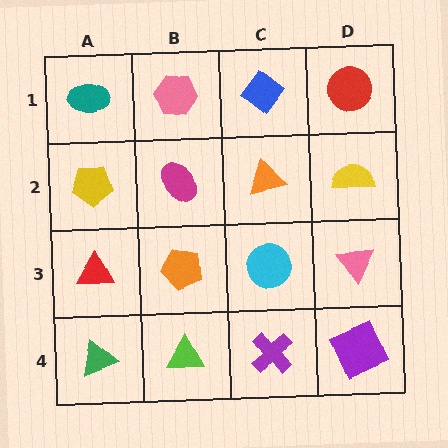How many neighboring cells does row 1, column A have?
2.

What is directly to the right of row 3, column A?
An orange pentagon.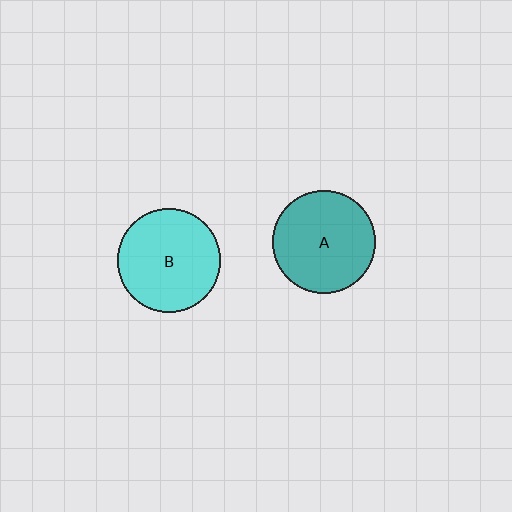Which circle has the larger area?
Circle B (cyan).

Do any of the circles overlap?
No, none of the circles overlap.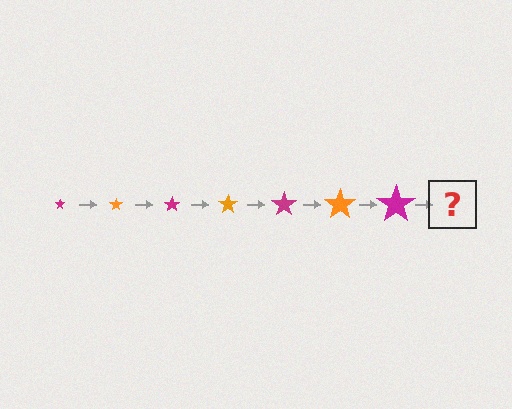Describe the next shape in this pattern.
It should be an orange star, larger than the previous one.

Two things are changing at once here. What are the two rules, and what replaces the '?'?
The two rules are that the star grows larger each step and the color cycles through magenta and orange. The '?' should be an orange star, larger than the previous one.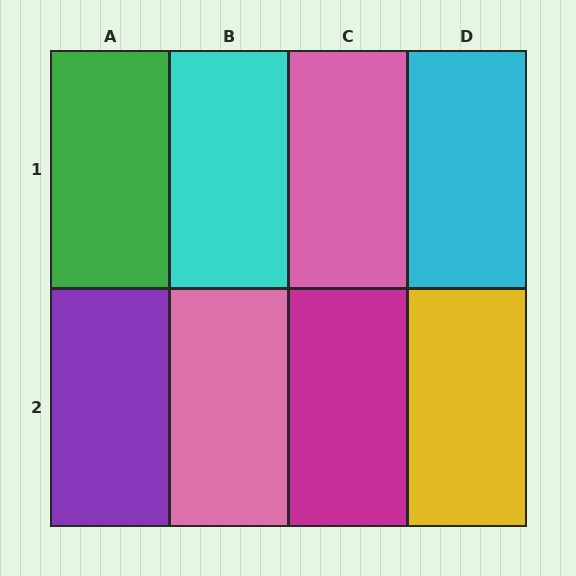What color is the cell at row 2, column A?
Purple.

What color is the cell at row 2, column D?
Yellow.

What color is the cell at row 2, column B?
Pink.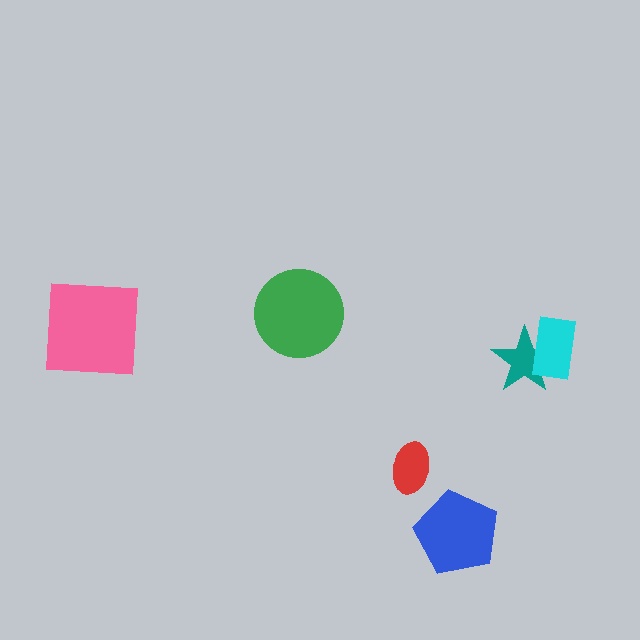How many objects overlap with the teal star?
1 object overlaps with the teal star.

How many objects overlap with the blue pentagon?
0 objects overlap with the blue pentagon.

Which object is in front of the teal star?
The cyan rectangle is in front of the teal star.